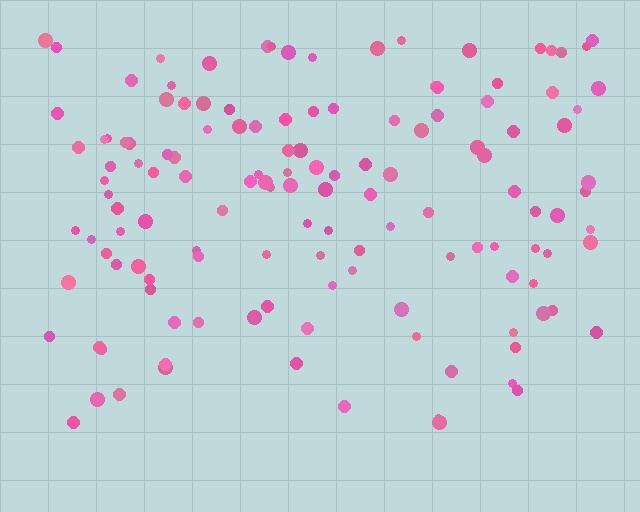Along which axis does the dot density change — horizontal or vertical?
Vertical.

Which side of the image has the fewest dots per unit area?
The bottom.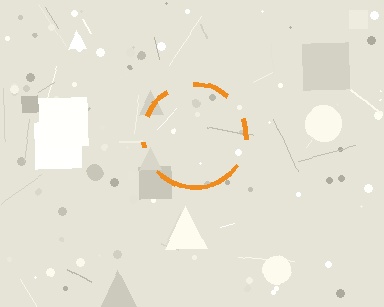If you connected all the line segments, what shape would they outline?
They would outline a circle.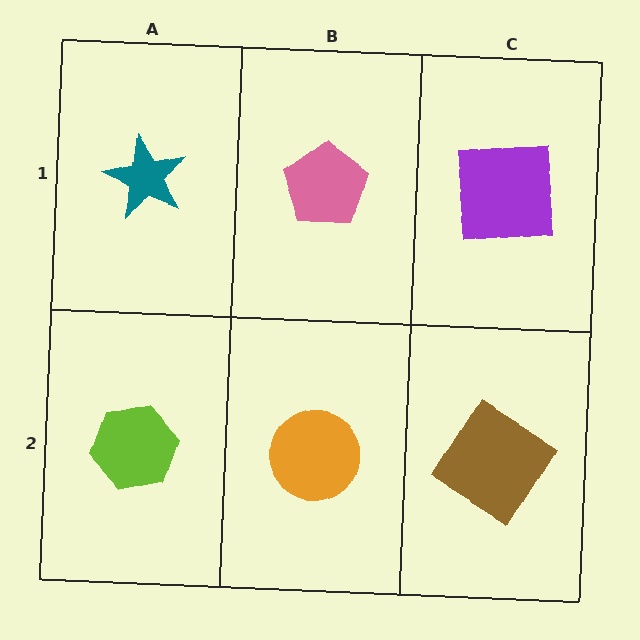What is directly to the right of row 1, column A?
A pink pentagon.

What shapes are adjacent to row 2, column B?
A pink pentagon (row 1, column B), a lime hexagon (row 2, column A), a brown diamond (row 2, column C).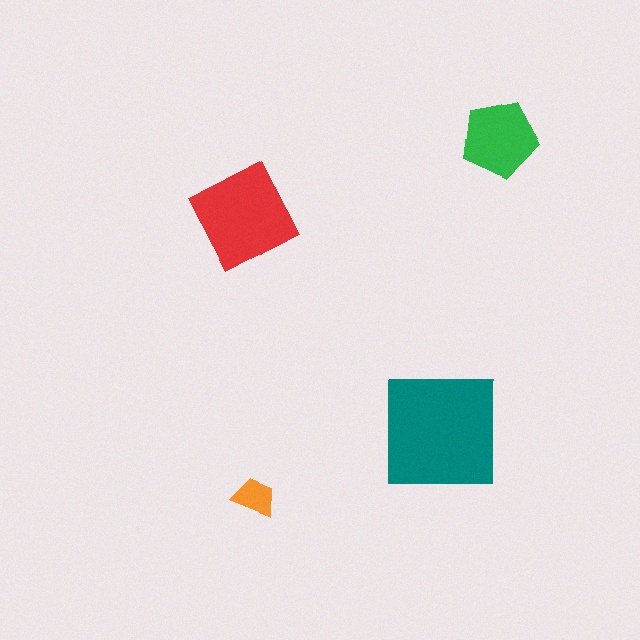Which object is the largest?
The teal square.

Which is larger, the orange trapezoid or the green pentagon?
The green pentagon.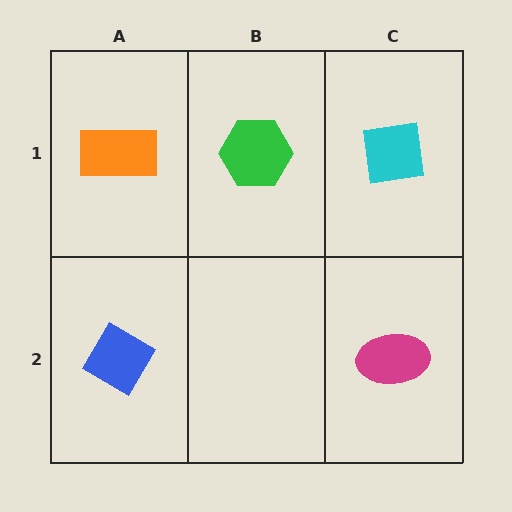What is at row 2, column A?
A blue diamond.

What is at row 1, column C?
A cyan square.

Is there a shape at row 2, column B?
No, that cell is empty.